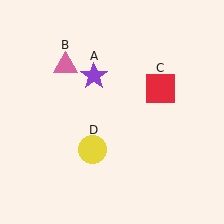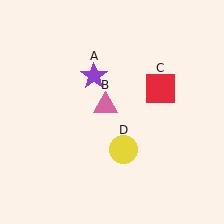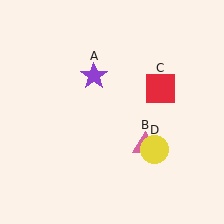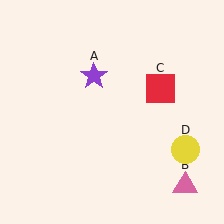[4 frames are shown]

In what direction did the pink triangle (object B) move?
The pink triangle (object B) moved down and to the right.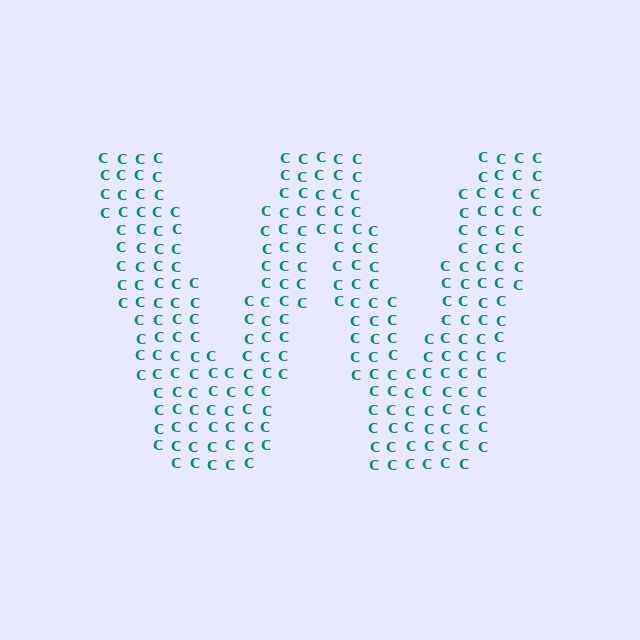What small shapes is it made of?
It is made of small letter C's.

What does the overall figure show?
The overall figure shows the letter W.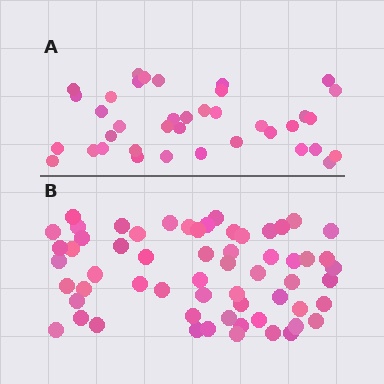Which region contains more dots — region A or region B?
Region B (the bottom region) has more dots.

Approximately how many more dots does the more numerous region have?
Region B has approximately 20 more dots than region A.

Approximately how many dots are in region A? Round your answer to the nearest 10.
About 40 dots. (The exact count is 38, which rounds to 40.)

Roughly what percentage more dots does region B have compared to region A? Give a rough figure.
About 60% more.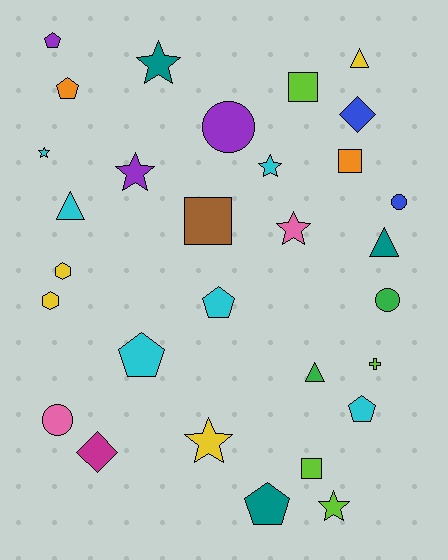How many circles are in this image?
There are 4 circles.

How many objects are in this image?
There are 30 objects.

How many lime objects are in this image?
There are 4 lime objects.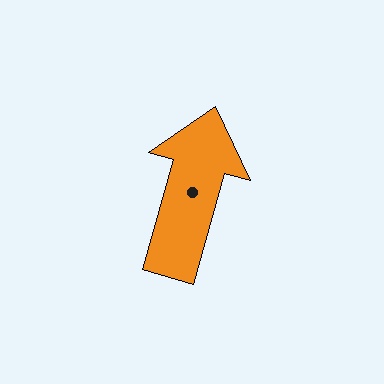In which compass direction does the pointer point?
North.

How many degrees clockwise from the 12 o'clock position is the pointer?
Approximately 16 degrees.